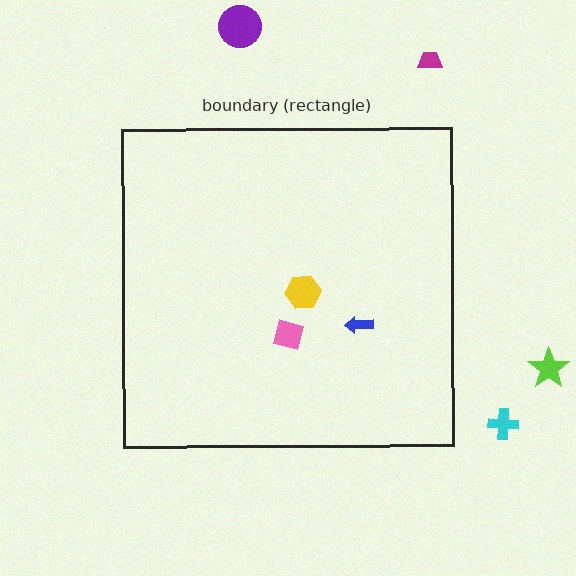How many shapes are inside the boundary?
3 inside, 4 outside.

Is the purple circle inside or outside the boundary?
Outside.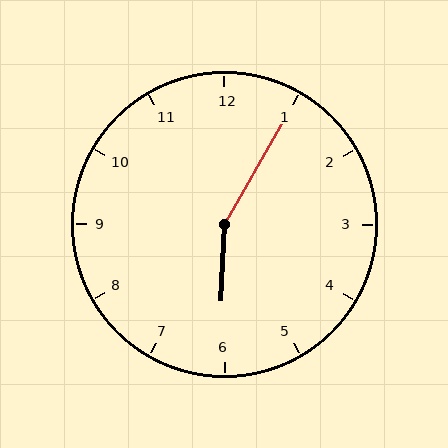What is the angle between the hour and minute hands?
Approximately 152 degrees.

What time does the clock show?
6:05.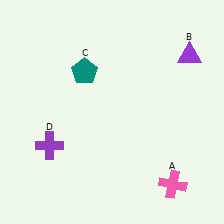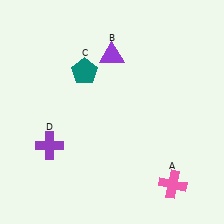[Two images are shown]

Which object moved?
The purple triangle (B) moved left.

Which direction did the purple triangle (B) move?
The purple triangle (B) moved left.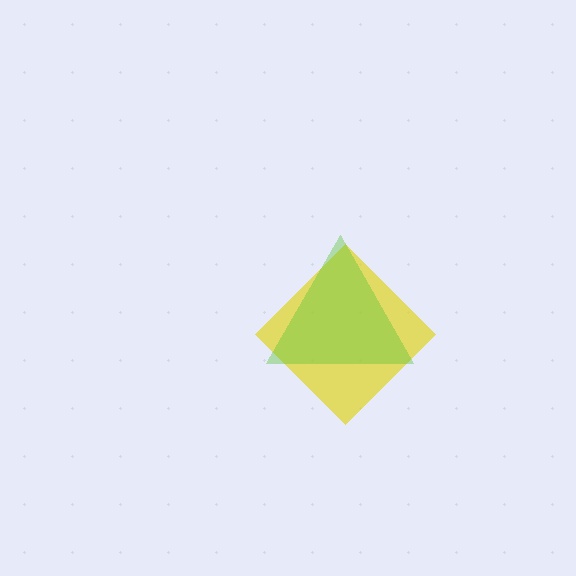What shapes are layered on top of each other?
The layered shapes are: a yellow diamond, a lime triangle.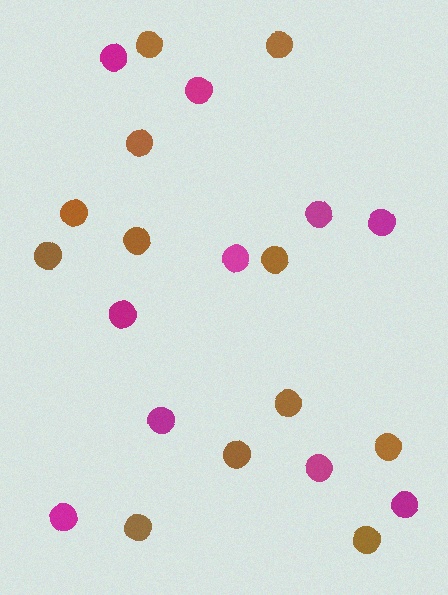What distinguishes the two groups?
There are 2 groups: one group of magenta circles (10) and one group of brown circles (12).